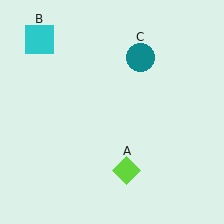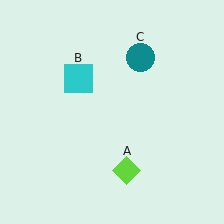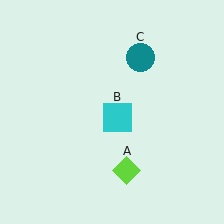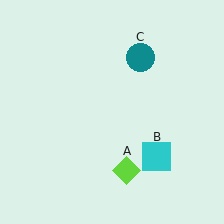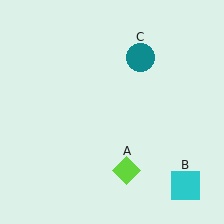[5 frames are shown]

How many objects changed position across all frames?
1 object changed position: cyan square (object B).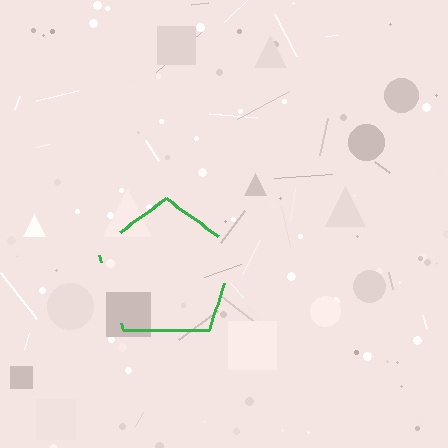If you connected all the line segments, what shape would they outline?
They would outline a pentagon.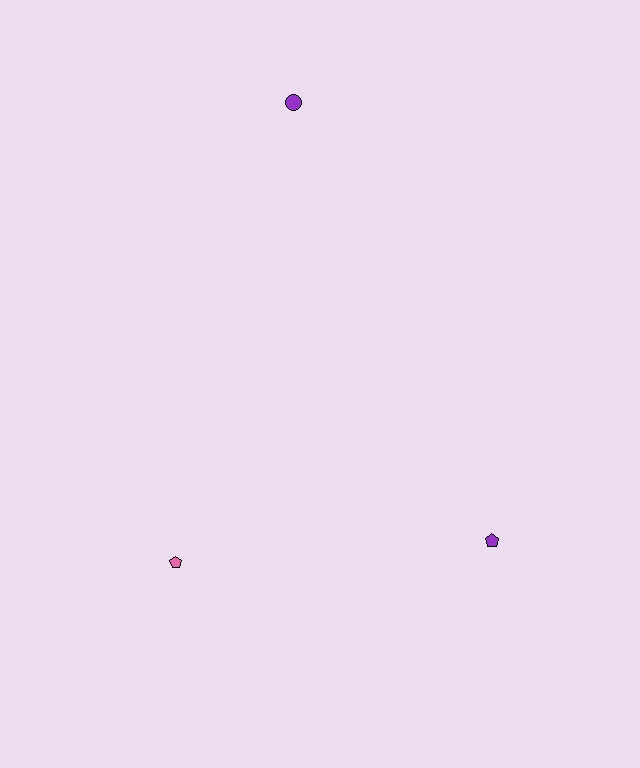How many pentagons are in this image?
There are 2 pentagons.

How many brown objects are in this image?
There are no brown objects.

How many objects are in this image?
There are 3 objects.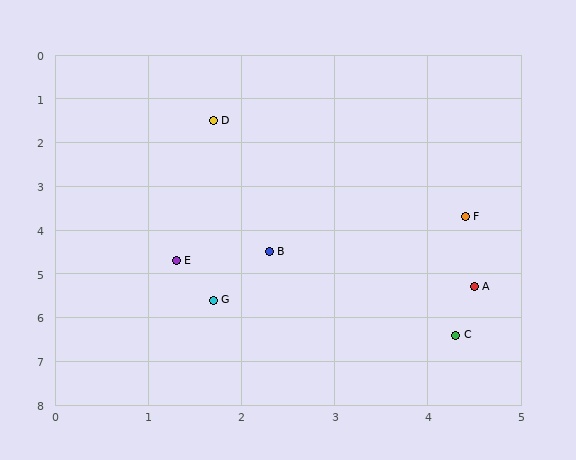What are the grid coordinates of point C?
Point C is at approximately (4.3, 6.4).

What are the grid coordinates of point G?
Point G is at approximately (1.7, 5.6).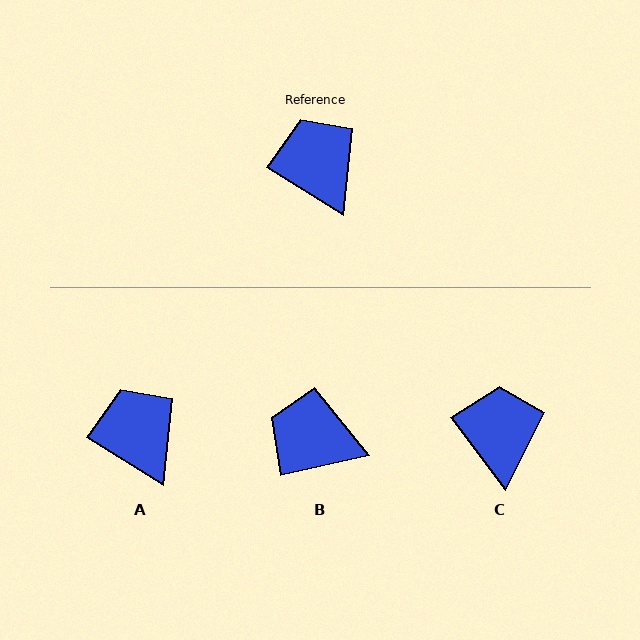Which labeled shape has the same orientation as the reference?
A.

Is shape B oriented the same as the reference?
No, it is off by about 44 degrees.